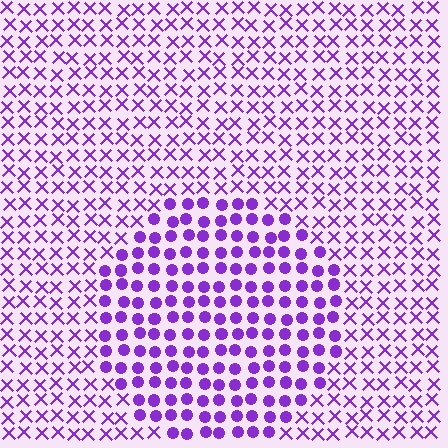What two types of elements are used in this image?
The image uses circles inside the circle region and X marks outside it.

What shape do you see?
I see a circle.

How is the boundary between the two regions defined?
The boundary is defined by a change in element shape: circles inside vs. X marks outside. All elements share the same color and spacing.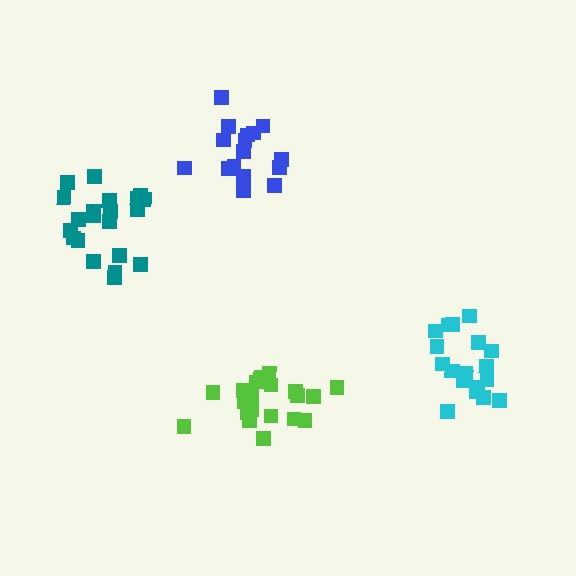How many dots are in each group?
Group 1: 19 dots, Group 2: 21 dots, Group 3: 16 dots, Group 4: 21 dots (77 total).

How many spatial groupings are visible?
There are 4 spatial groupings.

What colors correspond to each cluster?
The clusters are colored: cyan, lime, blue, teal.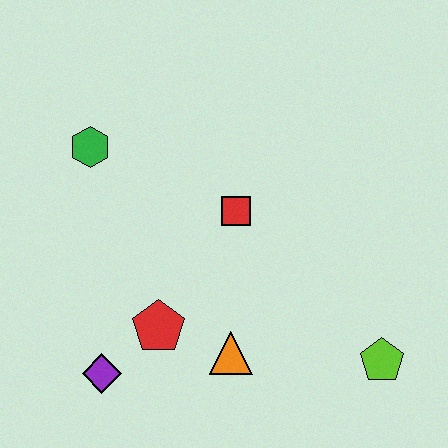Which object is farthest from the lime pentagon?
The green hexagon is farthest from the lime pentagon.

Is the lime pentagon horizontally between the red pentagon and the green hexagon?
No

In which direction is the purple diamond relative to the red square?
The purple diamond is below the red square.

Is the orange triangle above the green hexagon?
No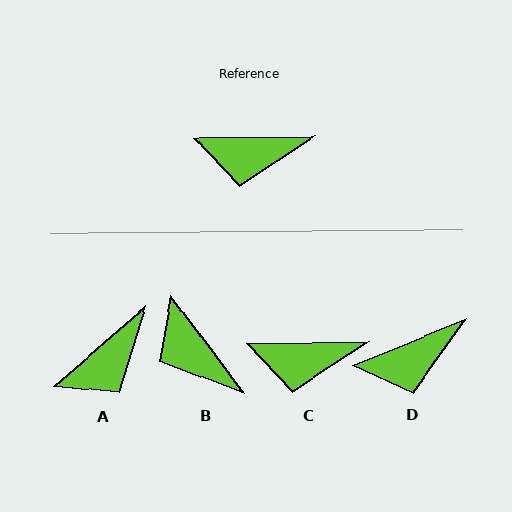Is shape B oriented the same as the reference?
No, it is off by about 55 degrees.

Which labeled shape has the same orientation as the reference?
C.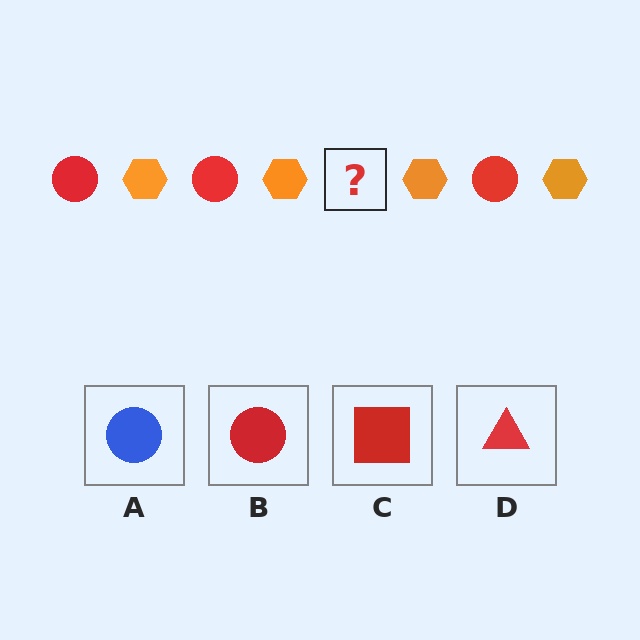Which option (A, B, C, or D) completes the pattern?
B.